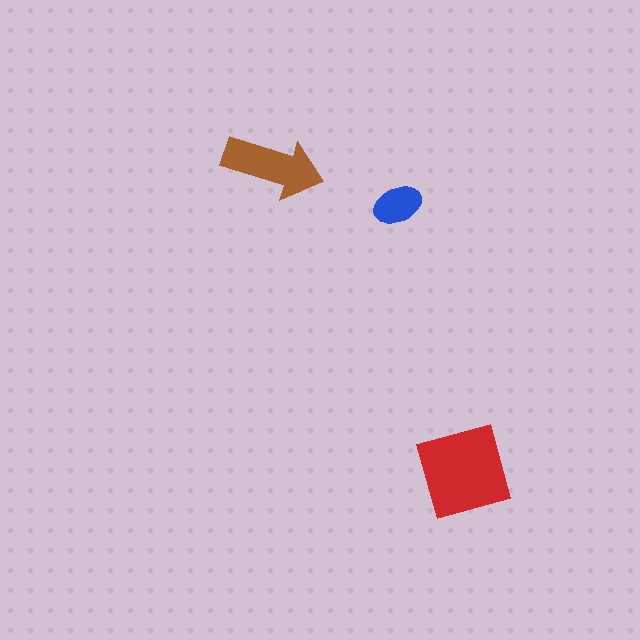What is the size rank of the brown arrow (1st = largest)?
2nd.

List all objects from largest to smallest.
The red diamond, the brown arrow, the blue ellipse.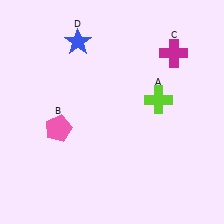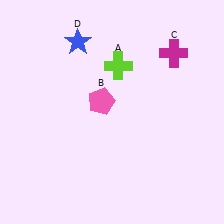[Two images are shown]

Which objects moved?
The objects that moved are: the lime cross (A), the pink pentagon (B).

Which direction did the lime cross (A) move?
The lime cross (A) moved left.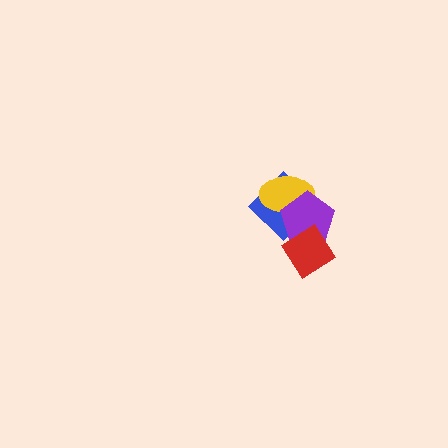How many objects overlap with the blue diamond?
3 objects overlap with the blue diamond.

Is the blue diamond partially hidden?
Yes, it is partially covered by another shape.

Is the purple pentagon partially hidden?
Yes, it is partially covered by another shape.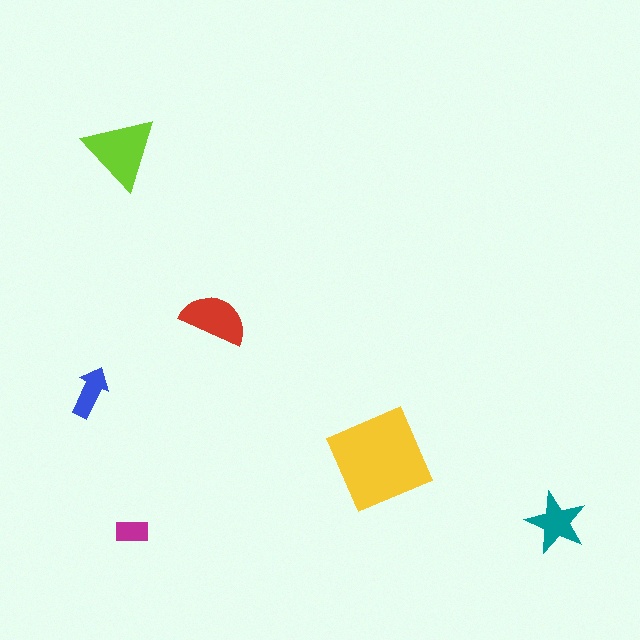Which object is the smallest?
The magenta rectangle.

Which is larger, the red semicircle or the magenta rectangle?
The red semicircle.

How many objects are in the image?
There are 6 objects in the image.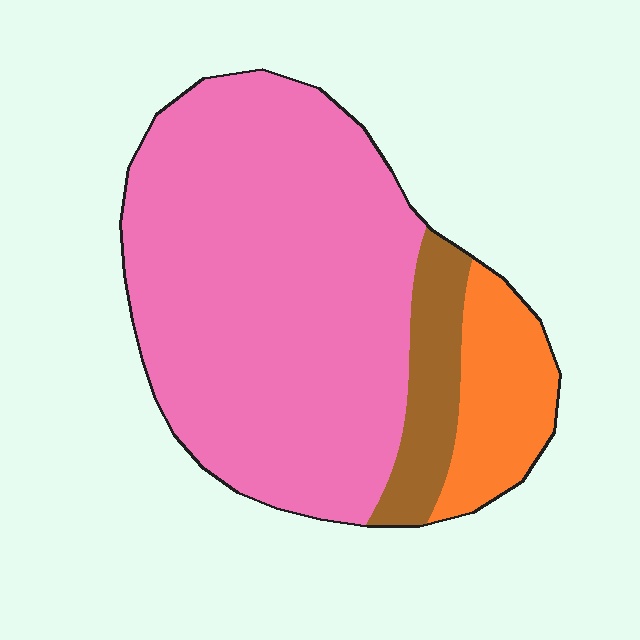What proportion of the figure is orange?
Orange takes up about one eighth (1/8) of the figure.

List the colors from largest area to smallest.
From largest to smallest: pink, orange, brown.